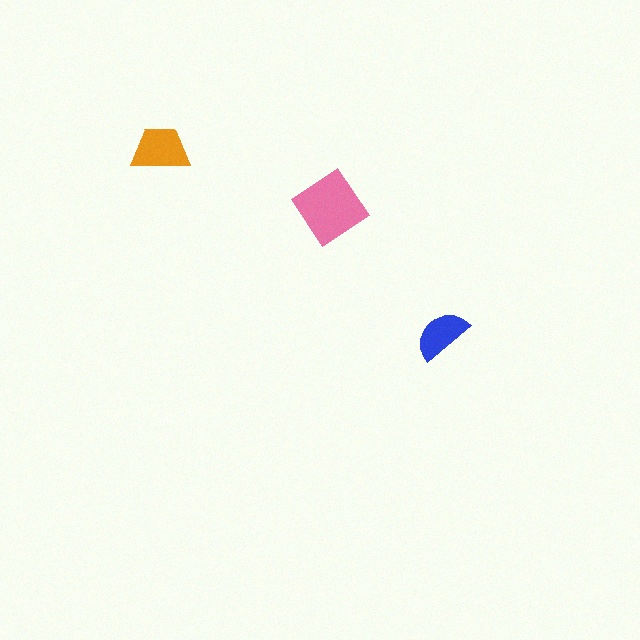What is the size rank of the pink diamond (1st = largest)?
1st.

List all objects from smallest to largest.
The blue semicircle, the orange trapezoid, the pink diamond.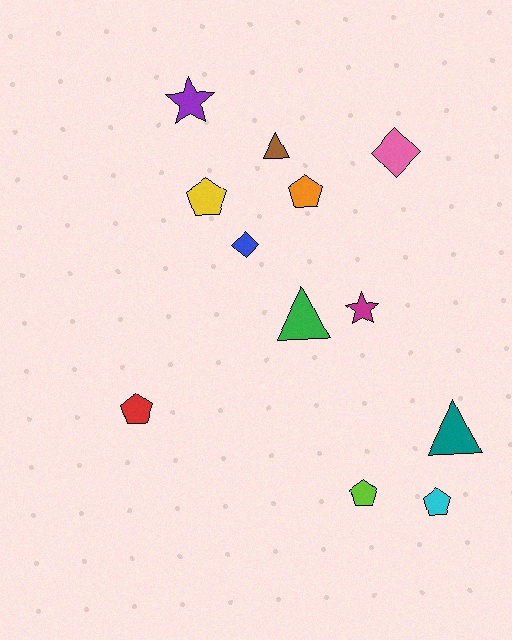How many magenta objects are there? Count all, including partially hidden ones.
There is 1 magenta object.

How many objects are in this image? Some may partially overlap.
There are 12 objects.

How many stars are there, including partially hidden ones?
There are 2 stars.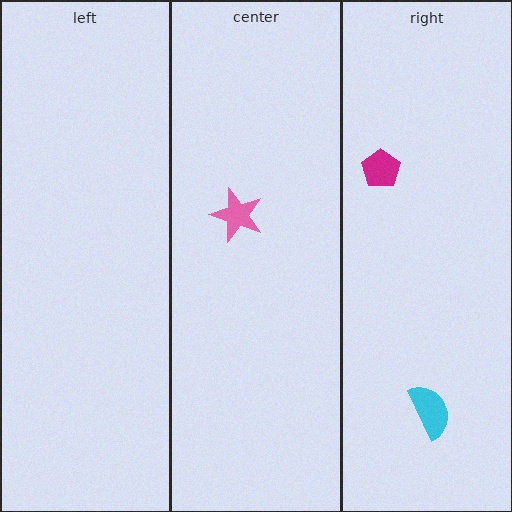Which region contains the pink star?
The center region.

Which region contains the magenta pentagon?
The right region.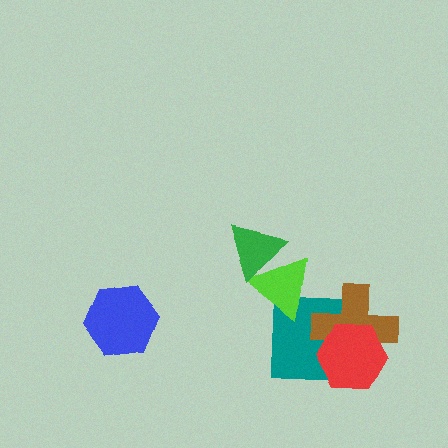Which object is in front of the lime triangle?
The green triangle is in front of the lime triangle.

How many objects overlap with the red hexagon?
2 objects overlap with the red hexagon.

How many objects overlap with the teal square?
3 objects overlap with the teal square.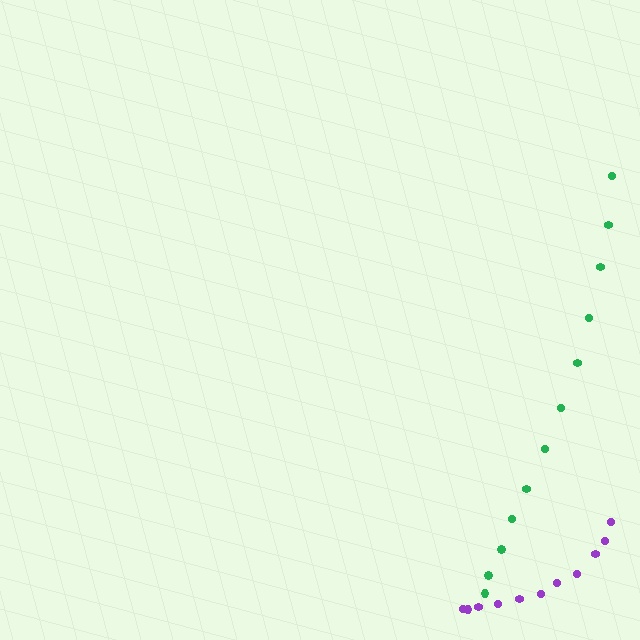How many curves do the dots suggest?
There are 2 distinct paths.